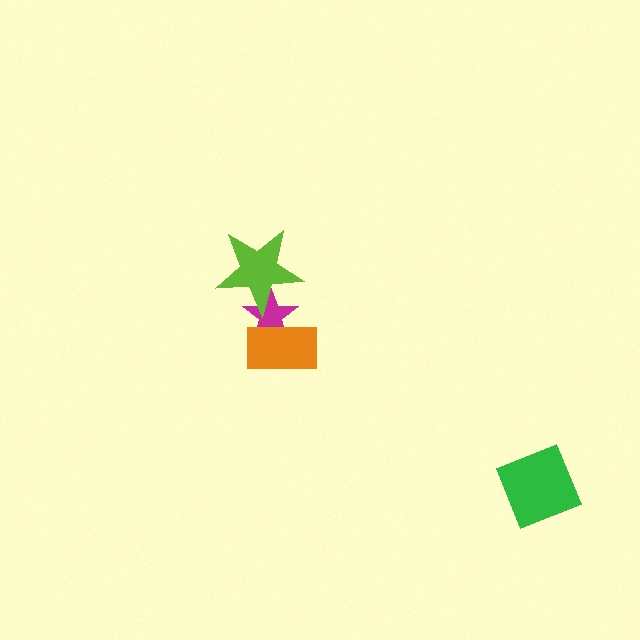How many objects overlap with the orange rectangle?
1 object overlaps with the orange rectangle.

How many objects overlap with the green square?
0 objects overlap with the green square.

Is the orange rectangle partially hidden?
No, no other shape covers it.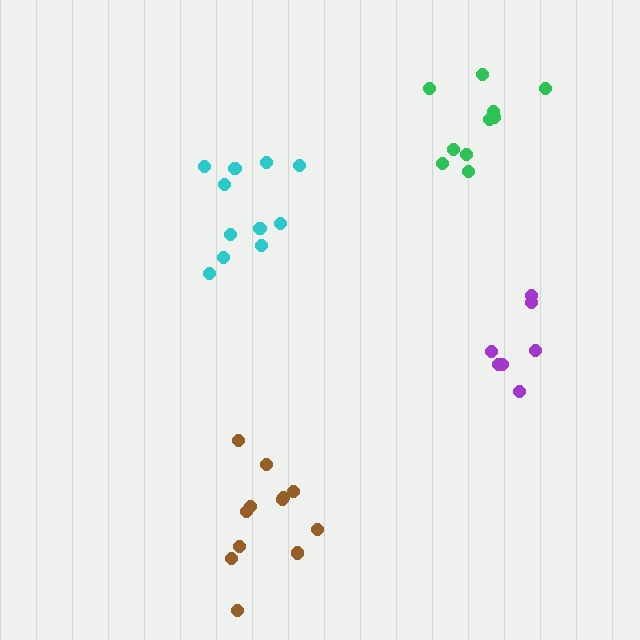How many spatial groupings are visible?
There are 4 spatial groupings.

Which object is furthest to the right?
The purple cluster is rightmost.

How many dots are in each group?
Group 1: 11 dots, Group 2: 12 dots, Group 3: 10 dots, Group 4: 7 dots (40 total).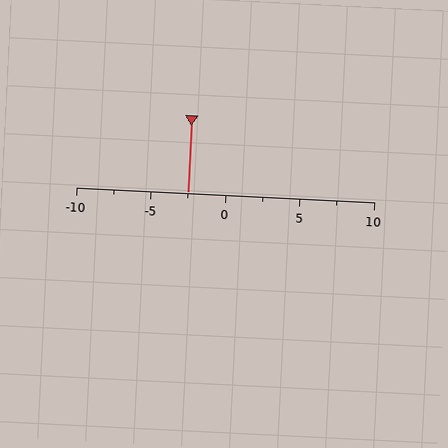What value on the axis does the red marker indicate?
The marker indicates approximately -2.5.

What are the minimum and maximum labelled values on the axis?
The axis runs from -10 to 10.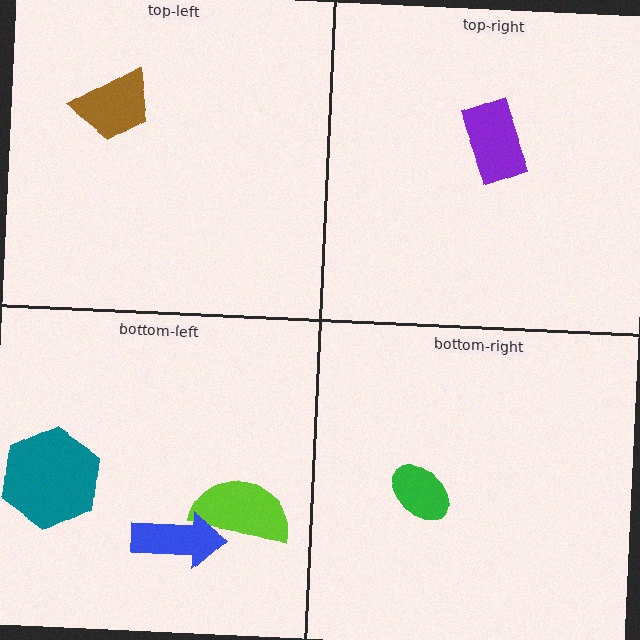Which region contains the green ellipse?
The bottom-right region.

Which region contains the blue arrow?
The bottom-left region.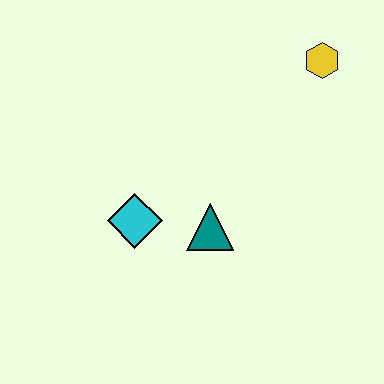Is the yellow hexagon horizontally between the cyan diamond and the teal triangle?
No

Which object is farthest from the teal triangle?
The yellow hexagon is farthest from the teal triangle.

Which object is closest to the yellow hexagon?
The teal triangle is closest to the yellow hexagon.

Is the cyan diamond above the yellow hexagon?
No